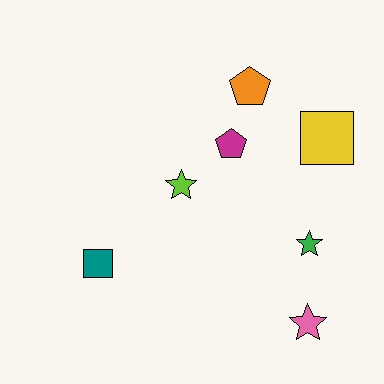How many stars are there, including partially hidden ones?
There are 3 stars.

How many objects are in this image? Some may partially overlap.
There are 7 objects.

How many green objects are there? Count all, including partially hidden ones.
There is 1 green object.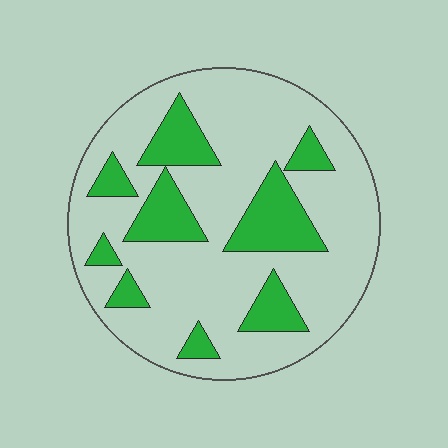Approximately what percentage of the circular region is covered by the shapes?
Approximately 25%.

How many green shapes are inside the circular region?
9.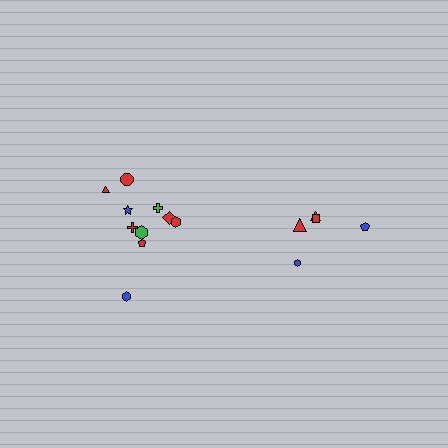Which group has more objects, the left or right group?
The left group.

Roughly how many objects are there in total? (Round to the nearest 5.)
Roughly 15 objects in total.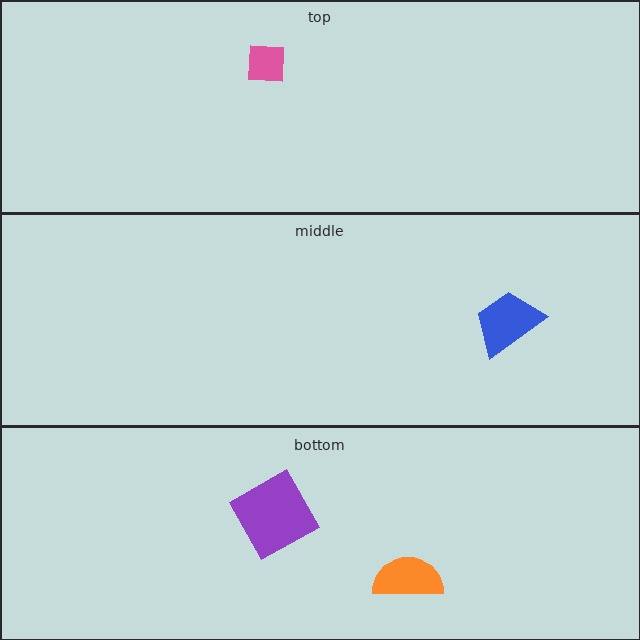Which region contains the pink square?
The top region.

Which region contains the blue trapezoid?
The middle region.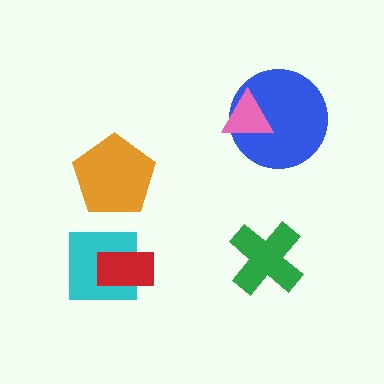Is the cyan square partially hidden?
Yes, it is partially covered by another shape.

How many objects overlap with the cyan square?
1 object overlaps with the cyan square.